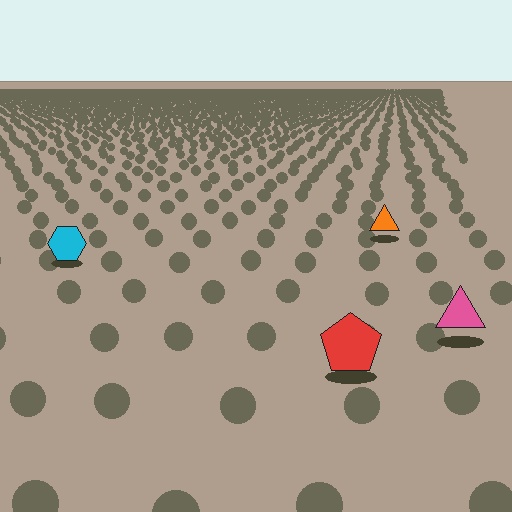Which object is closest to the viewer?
The red pentagon is closest. The texture marks near it are larger and more spread out.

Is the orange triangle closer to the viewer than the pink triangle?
No. The pink triangle is closer — you can tell from the texture gradient: the ground texture is coarser near it.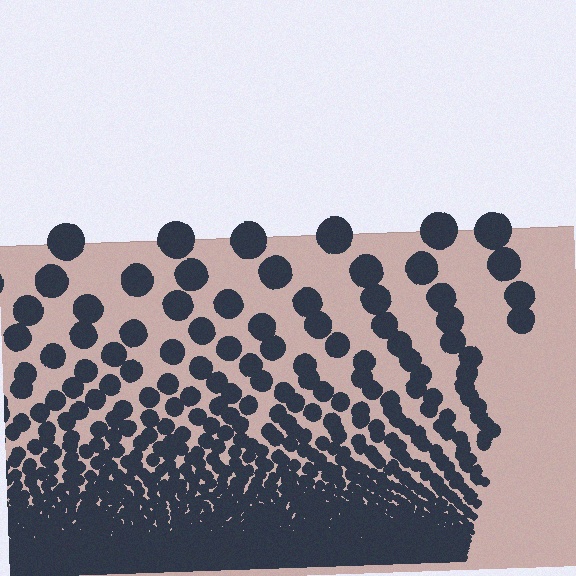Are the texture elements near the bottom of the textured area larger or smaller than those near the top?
Smaller. The gradient is inverted — elements near the bottom are smaller and denser.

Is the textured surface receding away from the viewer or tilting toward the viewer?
The surface appears to tilt toward the viewer. Texture elements get larger and sparser toward the top.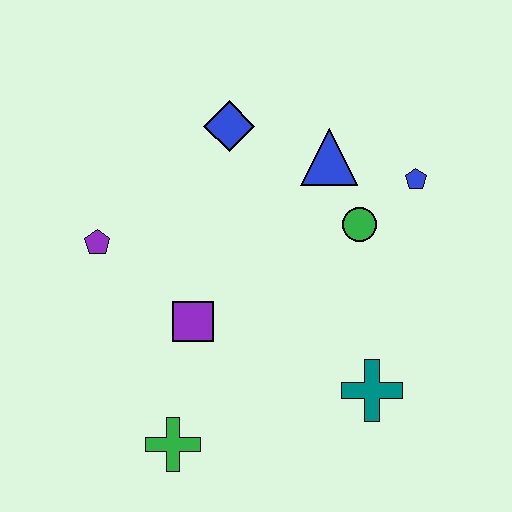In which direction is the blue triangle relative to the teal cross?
The blue triangle is above the teal cross.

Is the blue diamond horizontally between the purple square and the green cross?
No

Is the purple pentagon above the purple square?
Yes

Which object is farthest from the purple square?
The blue pentagon is farthest from the purple square.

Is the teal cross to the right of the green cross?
Yes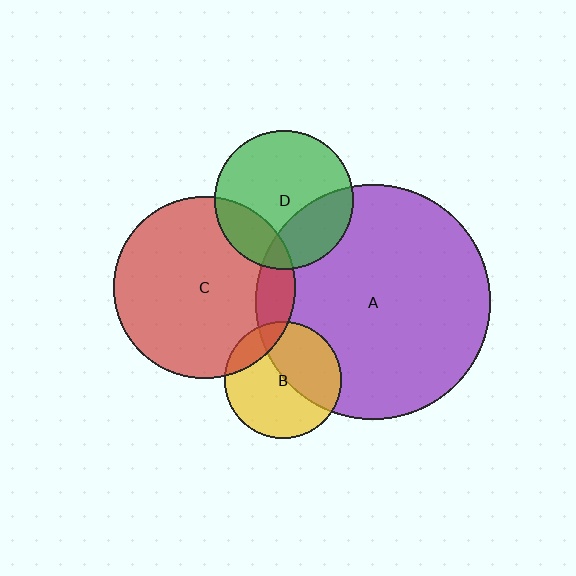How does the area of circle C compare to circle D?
Approximately 1.7 times.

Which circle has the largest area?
Circle A (purple).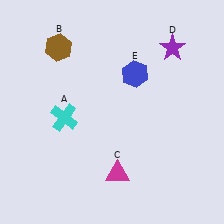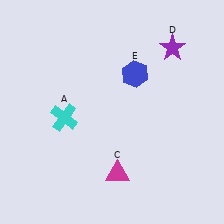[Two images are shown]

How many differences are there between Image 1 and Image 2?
There is 1 difference between the two images.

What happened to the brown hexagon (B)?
The brown hexagon (B) was removed in Image 2. It was in the top-left area of Image 1.